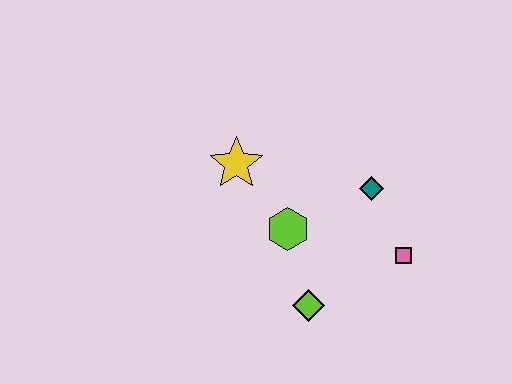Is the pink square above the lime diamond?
Yes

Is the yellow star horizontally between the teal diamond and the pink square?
No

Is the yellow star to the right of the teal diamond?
No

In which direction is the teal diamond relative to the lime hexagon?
The teal diamond is to the right of the lime hexagon.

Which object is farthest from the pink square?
The yellow star is farthest from the pink square.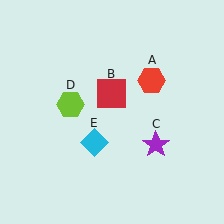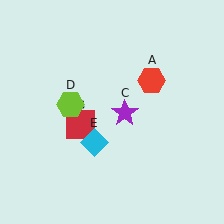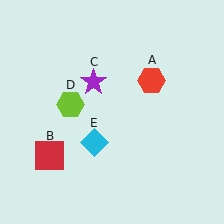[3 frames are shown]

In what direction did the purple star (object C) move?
The purple star (object C) moved up and to the left.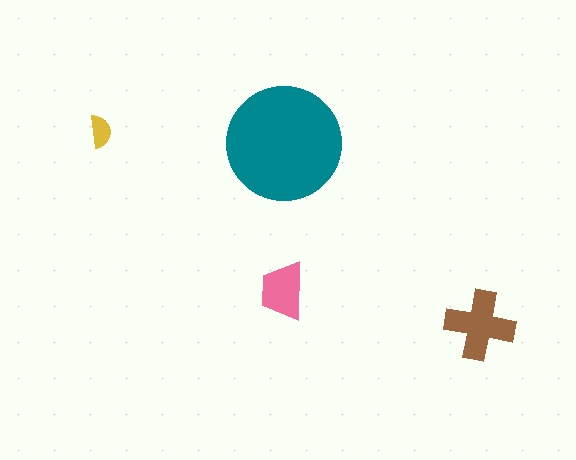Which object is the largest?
The teal circle.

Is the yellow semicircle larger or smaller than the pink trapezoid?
Smaller.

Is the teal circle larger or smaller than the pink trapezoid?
Larger.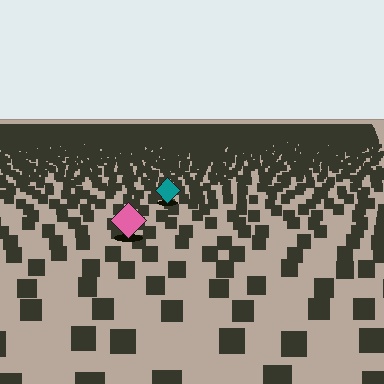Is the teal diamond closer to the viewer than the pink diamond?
No. The pink diamond is closer — you can tell from the texture gradient: the ground texture is coarser near it.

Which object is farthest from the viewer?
The teal diamond is farthest from the viewer. It appears smaller and the ground texture around it is denser.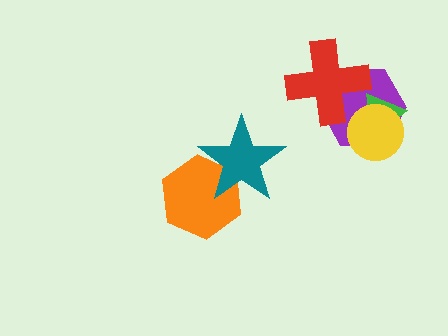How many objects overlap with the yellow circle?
2 objects overlap with the yellow circle.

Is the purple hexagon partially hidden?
Yes, it is partially covered by another shape.